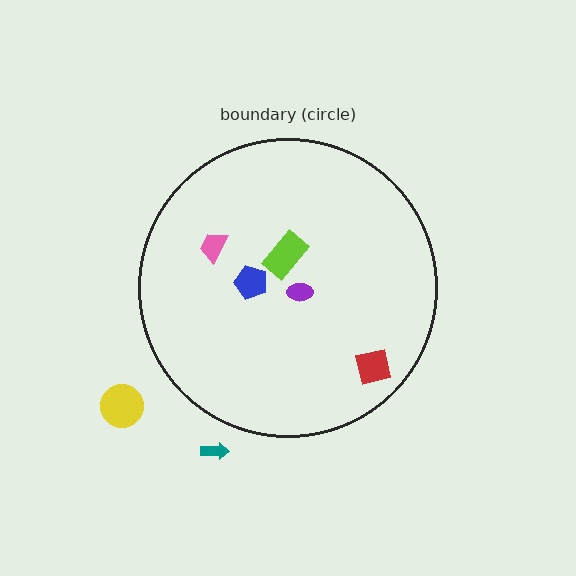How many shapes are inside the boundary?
5 inside, 2 outside.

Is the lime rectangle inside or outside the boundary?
Inside.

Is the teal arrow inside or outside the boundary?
Outside.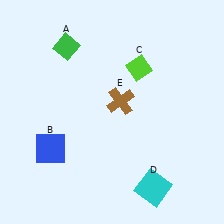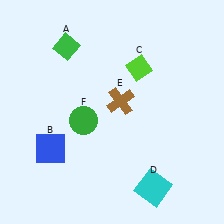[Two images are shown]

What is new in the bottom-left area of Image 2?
A green circle (F) was added in the bottom-left area of Image 2.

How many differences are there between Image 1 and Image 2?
There is 1 difference between the two images.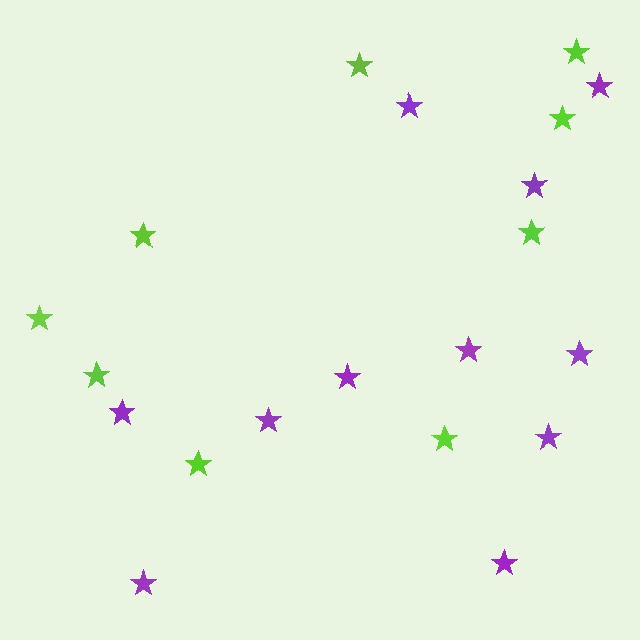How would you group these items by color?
There are 2 groups: one group of purple stars (11) and one group of lime stars (9).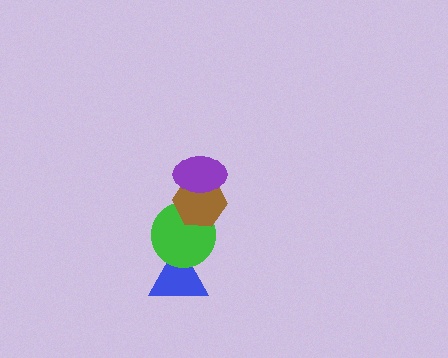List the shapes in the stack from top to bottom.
From top to bottom: the purple ellipse, the brown hexagon, the green circle, the blue triangle.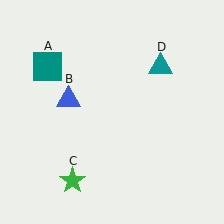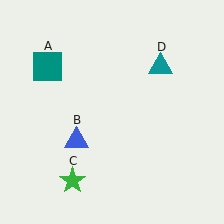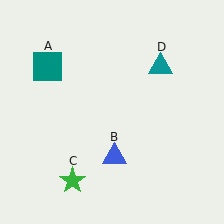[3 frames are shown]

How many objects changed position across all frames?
1 object changed position: blue triangle (object B).